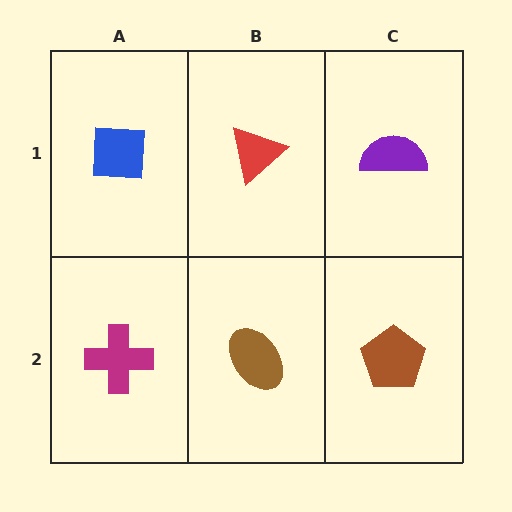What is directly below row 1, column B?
A brown ellipse.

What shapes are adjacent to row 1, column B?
A brown ellipse (row 2, column B), a blue square (row 1, column A), a purple semicircle (row 1, column C).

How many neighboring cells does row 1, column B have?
3.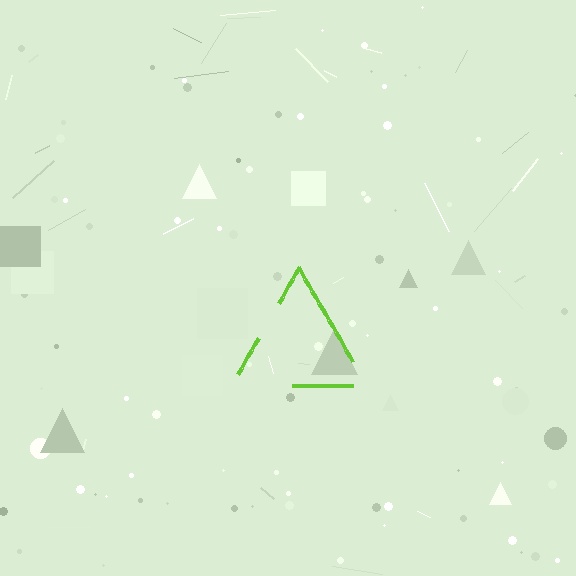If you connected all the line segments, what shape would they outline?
They would outline a triangle.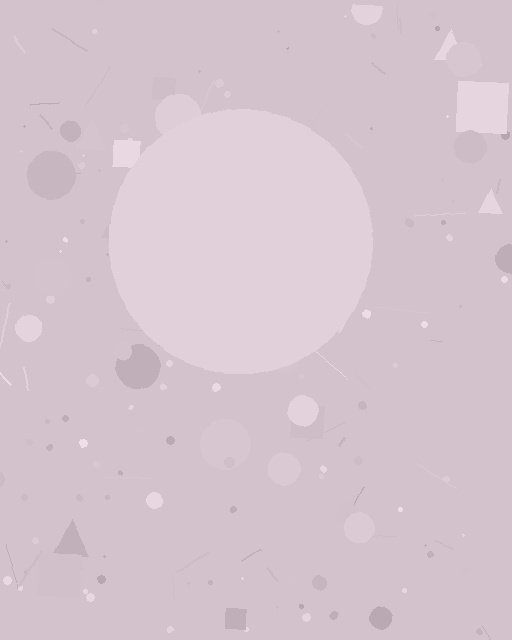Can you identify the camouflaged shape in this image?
The camouflaged shape is a circle.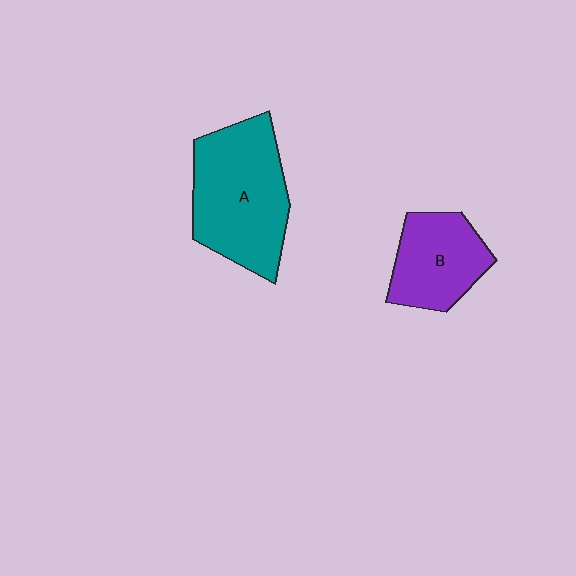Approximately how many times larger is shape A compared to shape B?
Approximately 1.6 times.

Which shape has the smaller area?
Shape B (purple).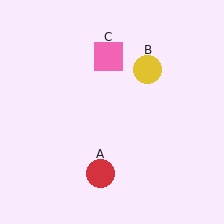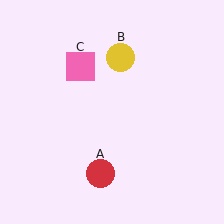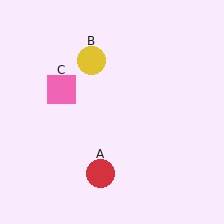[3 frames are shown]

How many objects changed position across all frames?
2 objects changed position: yellow circle (object B), pink square (object C).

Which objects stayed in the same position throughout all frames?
Red circle (object A) remained stationary.